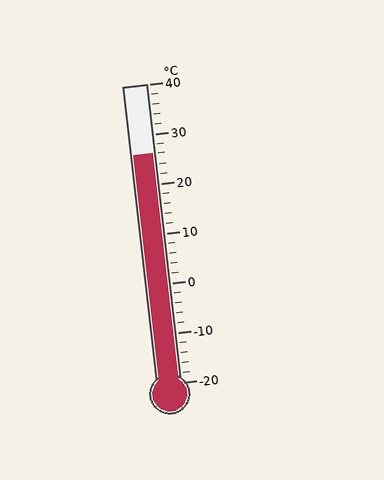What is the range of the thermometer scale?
The thermometer scale ranges from -20°C to 40°C.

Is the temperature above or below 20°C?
The temperature is above 20°C.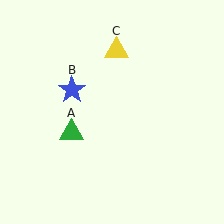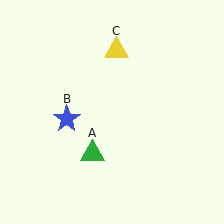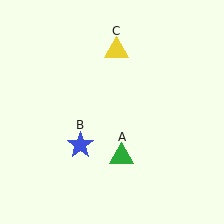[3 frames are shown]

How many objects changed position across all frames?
2 objects changed position: green triangle (object A), blue star (object B).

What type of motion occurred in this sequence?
The green triangle (object A), blue star (object B) rotated counterclockwise around the center of the scene.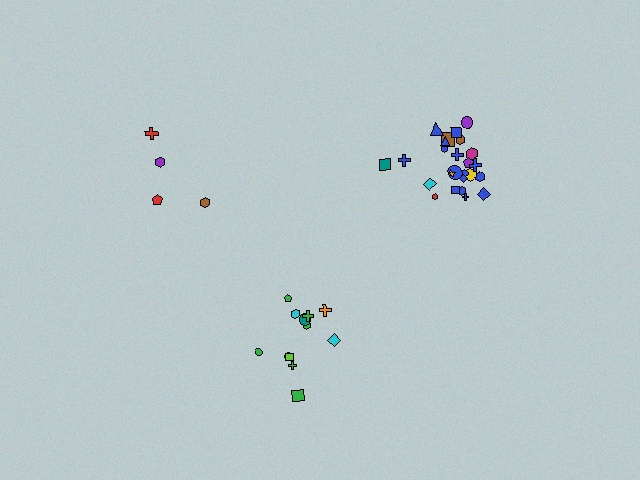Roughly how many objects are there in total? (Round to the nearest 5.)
Roughly 40 objects in total.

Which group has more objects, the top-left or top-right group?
The top-right group.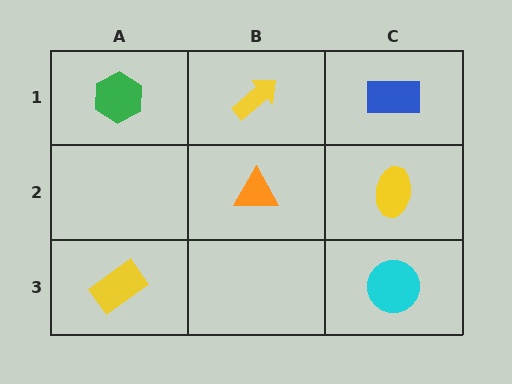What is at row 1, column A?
A green hexagon.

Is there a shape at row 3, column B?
No, that cell is empty.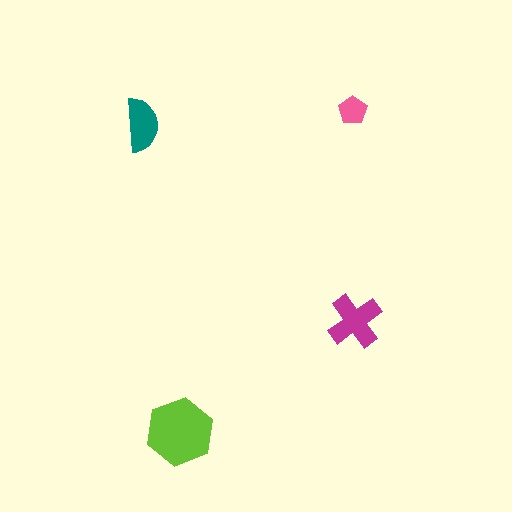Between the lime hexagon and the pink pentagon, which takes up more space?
The lime hexagon.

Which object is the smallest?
The pink pentagon.